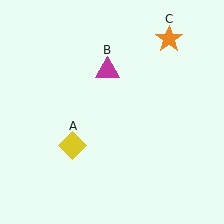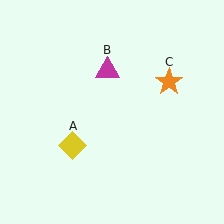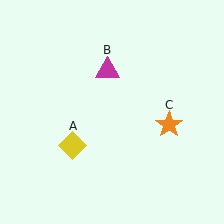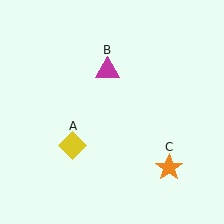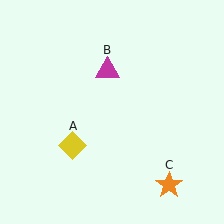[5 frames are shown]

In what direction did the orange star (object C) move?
The orange star (object C) moved down.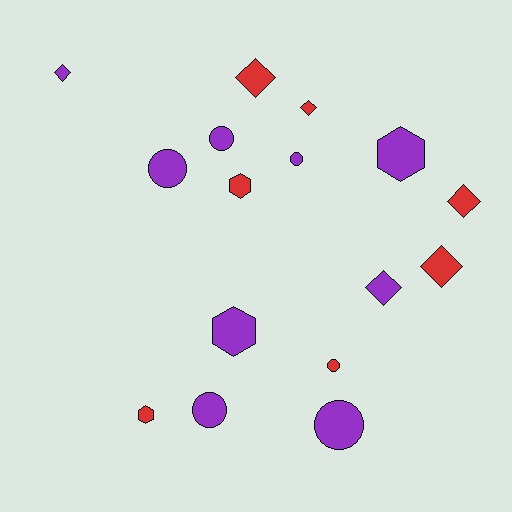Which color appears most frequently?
Purple, with 9 objects.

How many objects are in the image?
There are 16 objects.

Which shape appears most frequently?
Circle, with 6 objects.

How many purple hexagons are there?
There are 2 purple hexagons.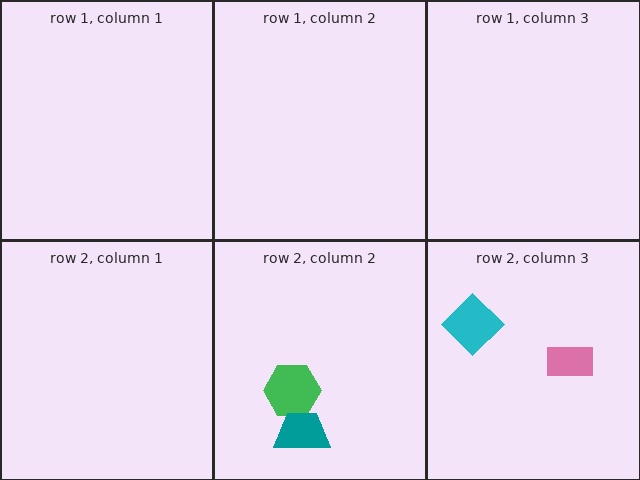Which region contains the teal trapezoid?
The row 2, column 2 region.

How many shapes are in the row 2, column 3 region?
2.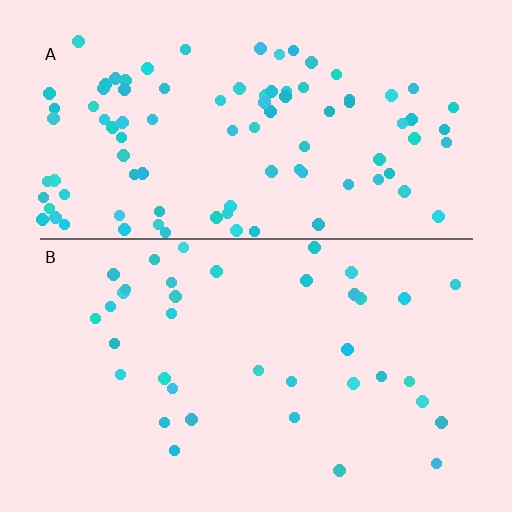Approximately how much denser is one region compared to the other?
Approximately 2.5× — region A over region B.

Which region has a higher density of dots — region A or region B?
A (the top).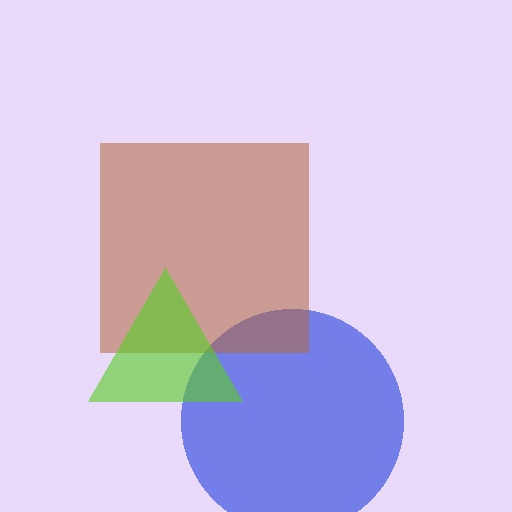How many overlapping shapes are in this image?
There are 3 overlapping shapes in the image.